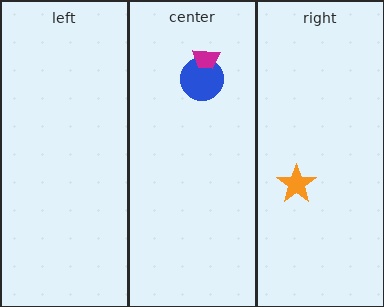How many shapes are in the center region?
2.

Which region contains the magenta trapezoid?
The center region.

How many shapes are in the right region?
1.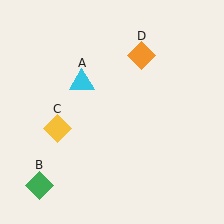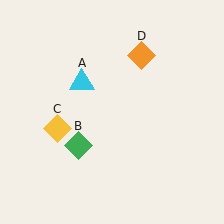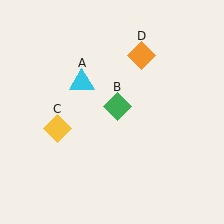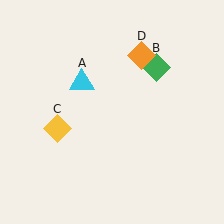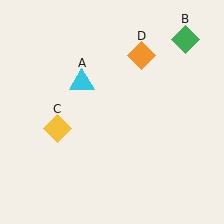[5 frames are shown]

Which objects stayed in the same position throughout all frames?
Cyan triangle (object A) and yellow diamond (object C) and orange diamond (object D) remained stationary.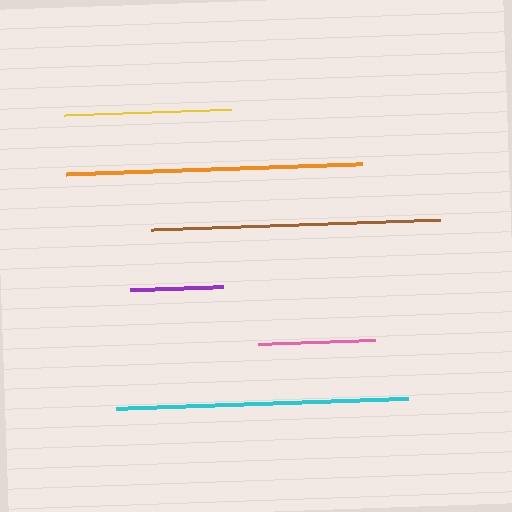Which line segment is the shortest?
The purple line is the shortest at approximately 93 pixels.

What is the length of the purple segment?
The purple segment is approximately 93 pixels long.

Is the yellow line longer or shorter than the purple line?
The yellow line is longer than the purple line.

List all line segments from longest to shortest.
From longest to shortest: orange, cyan, brown, yellow, pink, purple.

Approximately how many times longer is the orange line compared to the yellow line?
The orange line is approximately 1.8 times the length of the yellow line.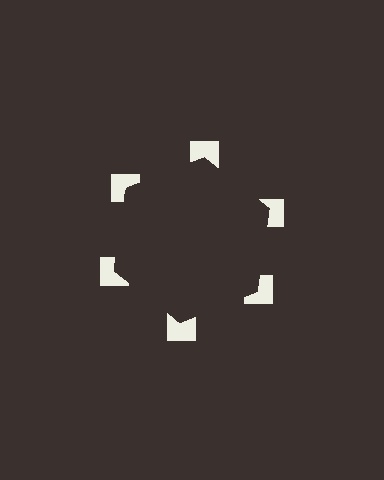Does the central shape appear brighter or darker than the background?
It typically appears slightly darker than the background, even though no actual brightness change is drawn.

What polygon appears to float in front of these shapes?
An illusory hexagon — its edges are inferred from the aligned wedge cuts in the notched squares, not physically drawn.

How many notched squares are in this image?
There are 6 — one at each vertex of the illusory hexagon.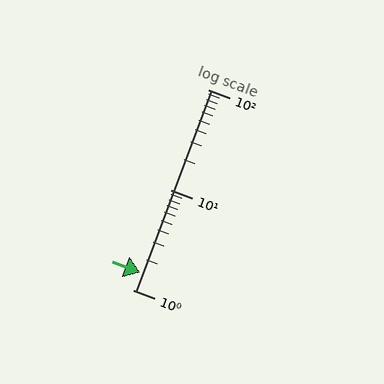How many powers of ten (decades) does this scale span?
The scale spans 2 decades, from 1 to 100.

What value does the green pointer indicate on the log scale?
The pointer indicates approximately 1.5.